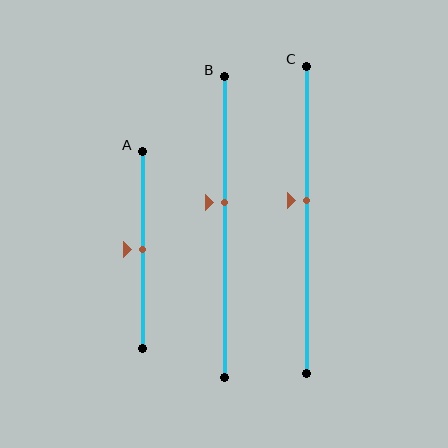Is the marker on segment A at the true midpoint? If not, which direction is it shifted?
Yes, the marker on segment A is at the true midpoint.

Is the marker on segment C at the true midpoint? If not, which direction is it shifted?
No, the marker on segment C is shifted upward by about 6% of the segment length.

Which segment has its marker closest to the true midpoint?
Segment A has its marker closest to the true midpoint.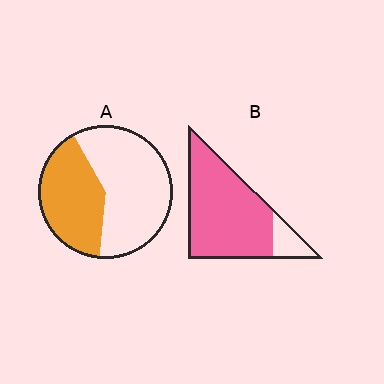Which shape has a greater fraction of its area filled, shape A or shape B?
Shape B.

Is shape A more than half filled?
No.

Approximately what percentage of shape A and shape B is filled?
A is approximately 40% and B is approximately 85%.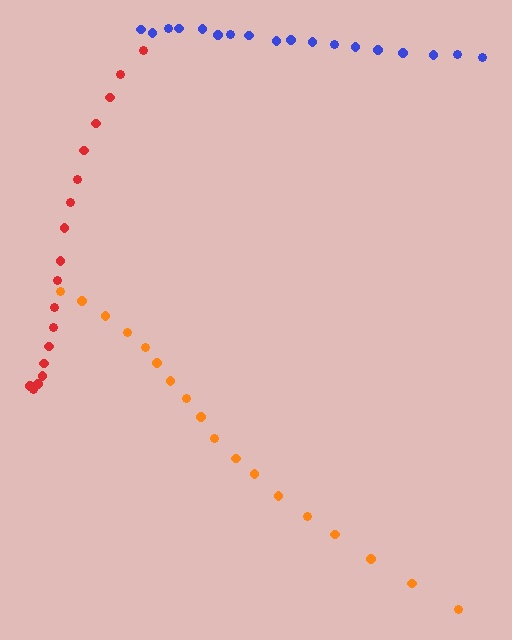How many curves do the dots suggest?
There are 3 distinct paths.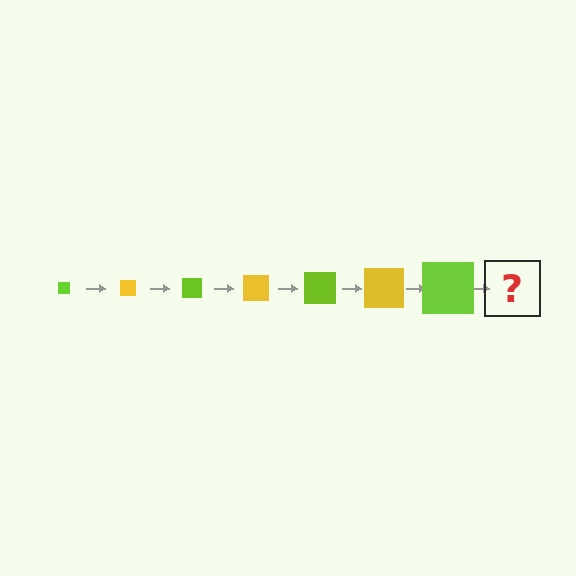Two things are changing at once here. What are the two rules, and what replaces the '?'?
The two rules are that the square grows larger each step and the color cycles through lime and yellow. The '?' should be a yellow square, larger than the previous one.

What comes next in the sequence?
The next element should be a yellow square, larger than the previous one.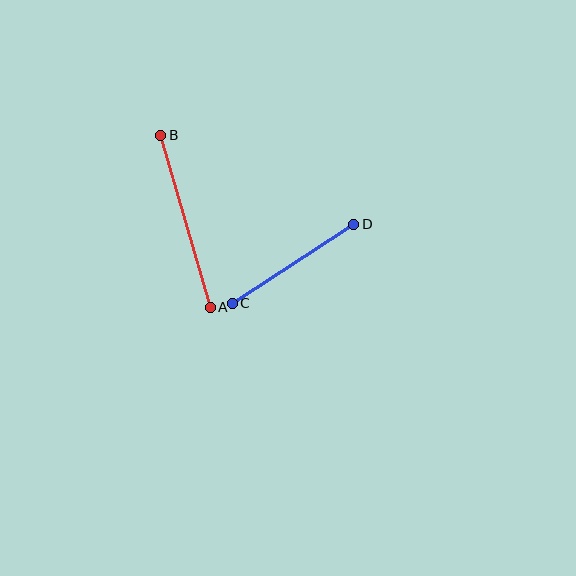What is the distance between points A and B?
The distance is approximately 179 pixels.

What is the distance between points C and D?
The distance is approximately 145 pixels.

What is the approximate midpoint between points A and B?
The midpoint is at approximately (185, 221) pixels.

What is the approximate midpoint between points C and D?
The midpoint is at approximately (293, 264) pixels.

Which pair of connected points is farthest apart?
Points A and B are farthest apart.